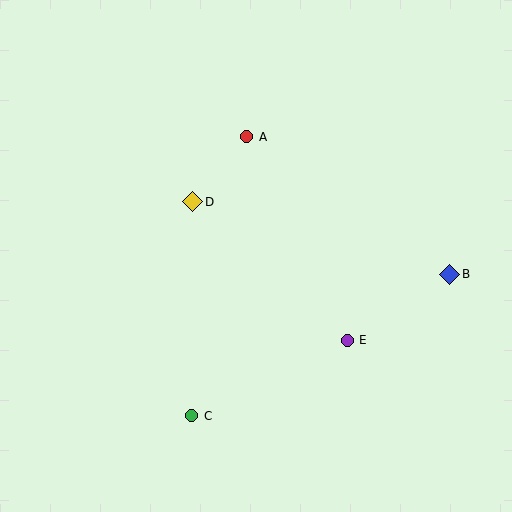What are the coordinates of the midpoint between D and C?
The midpoint between D and C is at (192, 309).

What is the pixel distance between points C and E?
The distance between C and E is 173 pixels.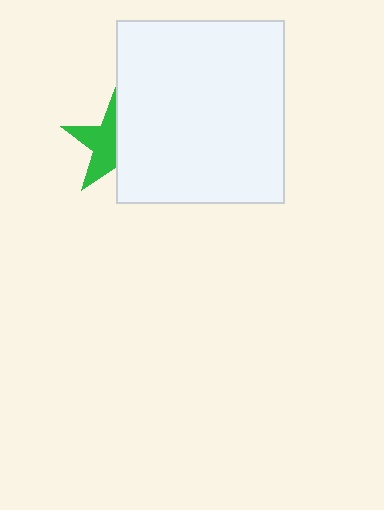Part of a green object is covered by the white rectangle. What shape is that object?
It is a star.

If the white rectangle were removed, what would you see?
You would see the complete green star.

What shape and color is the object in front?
The object in front is a white rectangle.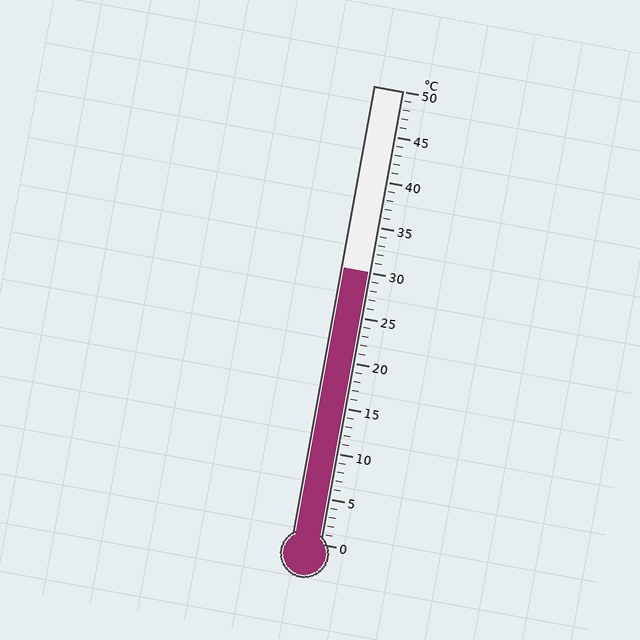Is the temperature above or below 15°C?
The temperature is above 15°C.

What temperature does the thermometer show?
The thermometer shows approximately 30°C.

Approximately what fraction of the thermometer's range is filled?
The thermometer is filled to approximately 60% of its range.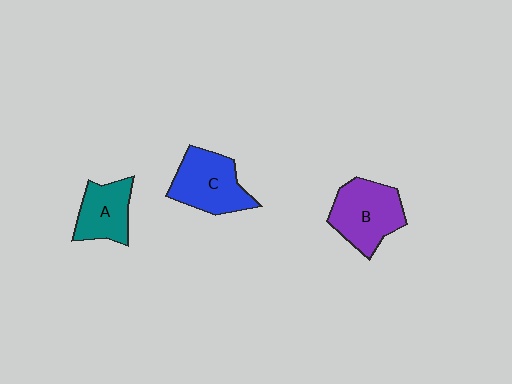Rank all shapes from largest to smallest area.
From largest to smallest: B (purple), C (blue), A (teal).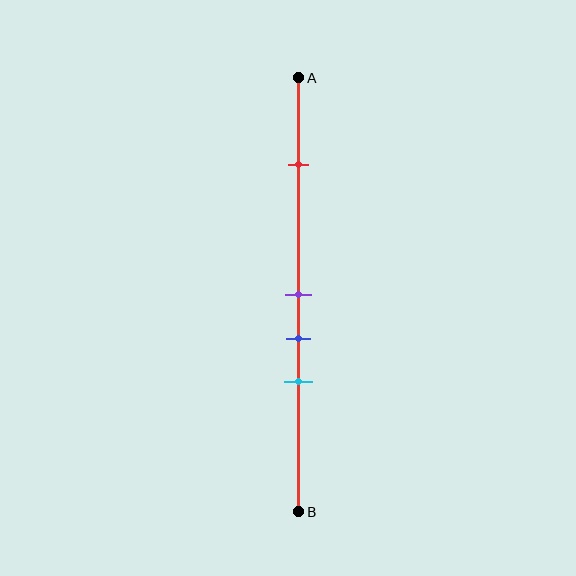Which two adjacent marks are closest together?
The purple and blue marks are the closest adjacent pair.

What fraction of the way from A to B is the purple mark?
The purple mark is approximately 50% (0.5) of the way from A to B.